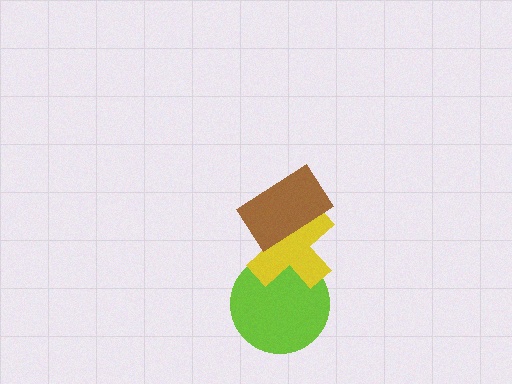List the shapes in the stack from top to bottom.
From top to bottom: the brown rectangle, the yellow cross, the lime circle.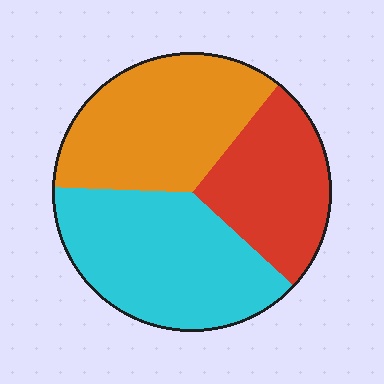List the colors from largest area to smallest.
From largest to smallest: cyan, orange, red.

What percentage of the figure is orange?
Orange takes up about one third (1/3) of the figure.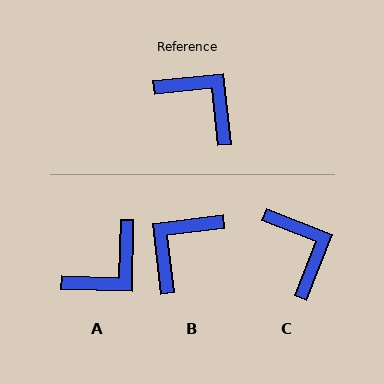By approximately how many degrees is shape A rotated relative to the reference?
Approximately 97 degrees clockwise.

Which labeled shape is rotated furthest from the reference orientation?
A, about 97 degrees away.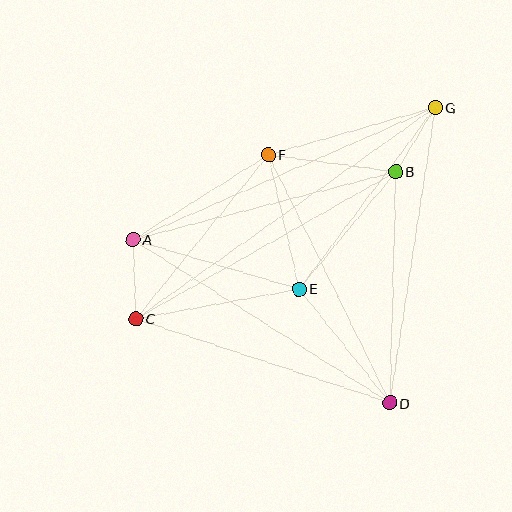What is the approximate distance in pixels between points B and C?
The distance between B and C is approximately 298 pixels.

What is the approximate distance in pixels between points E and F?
The distance between E and F is approximately 137 pixels.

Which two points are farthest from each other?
Points C and G are farthest from each other.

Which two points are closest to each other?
Points B and G are closest to each other.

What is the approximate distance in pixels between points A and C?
The distance between A and C is approximately 79 pixels.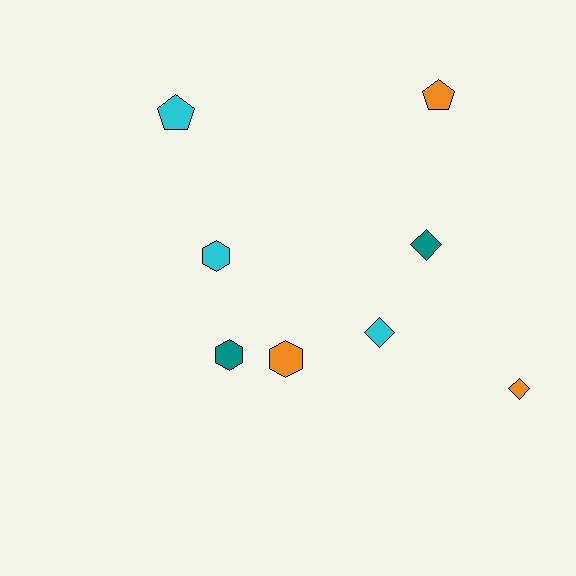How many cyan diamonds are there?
There is 1 cyan diamond.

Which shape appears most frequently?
Diamond, with 3 objects.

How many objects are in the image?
There are 8 objects.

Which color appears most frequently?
Orange, with 3 objects.